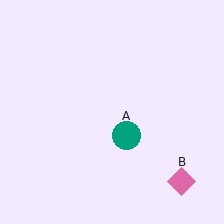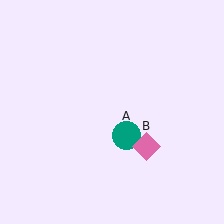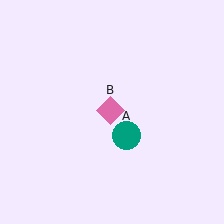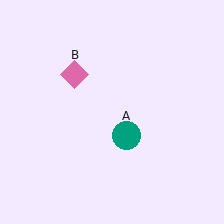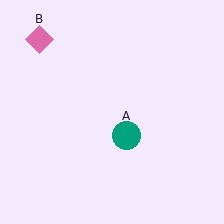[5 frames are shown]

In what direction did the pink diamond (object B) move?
The pink diamond (object B) moved up and to the left.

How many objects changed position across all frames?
1 object changed position: pink diamond (object B).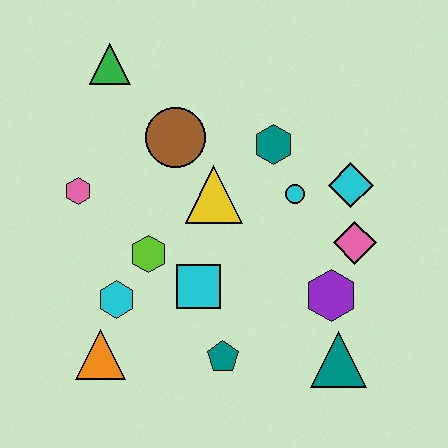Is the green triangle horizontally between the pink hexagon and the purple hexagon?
Yes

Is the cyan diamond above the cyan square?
Yes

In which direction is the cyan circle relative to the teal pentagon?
The cyan circle is above the teal pentagon.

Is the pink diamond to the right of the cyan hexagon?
Yes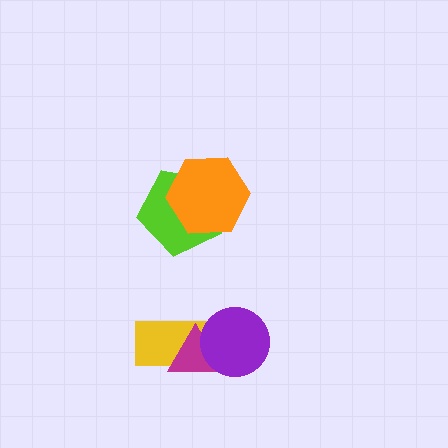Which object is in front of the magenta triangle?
The purple circle is in front of the magenta triangle.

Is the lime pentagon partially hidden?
Yes, it is partially covered by another shape.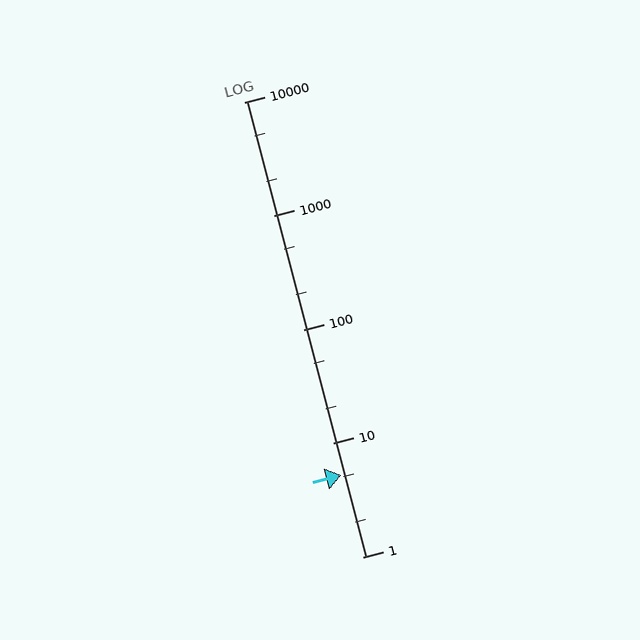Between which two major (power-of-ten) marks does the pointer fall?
The pointer is between 1 and 10.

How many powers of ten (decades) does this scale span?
The scale spans 4 decades, from 1 to 10000.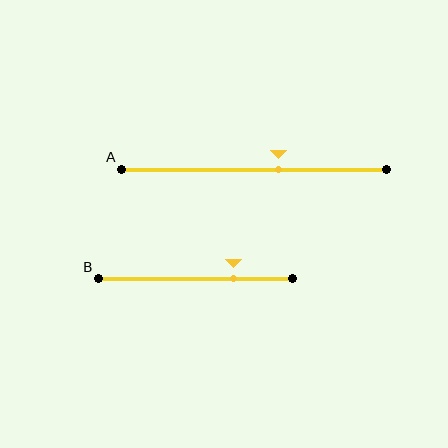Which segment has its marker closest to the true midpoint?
Segment A has its marker closest to the true midpoint.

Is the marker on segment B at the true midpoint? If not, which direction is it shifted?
No, the marker on segment B is shifted to the right by about 20% of the segment length.